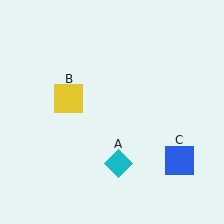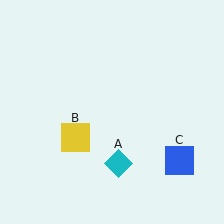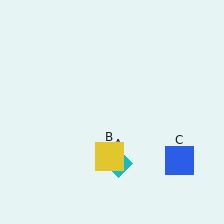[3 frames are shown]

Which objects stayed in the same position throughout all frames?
Cyan diamond (object A) and blue square (object C) remained stationary.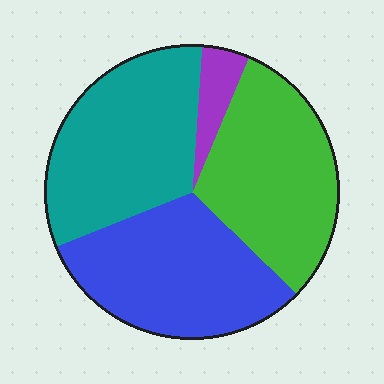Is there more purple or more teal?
Teal.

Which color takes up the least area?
Purple, at roughly 5%.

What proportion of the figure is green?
Green takes up about one third (1/3) of the figure.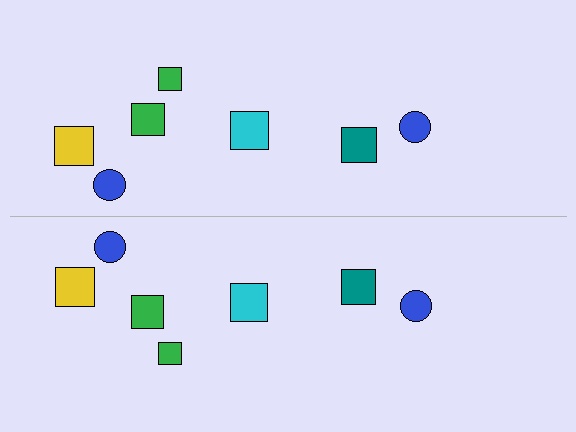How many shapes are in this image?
There are 14 shapes in this image.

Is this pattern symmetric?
Yes, this pattern has bilateral (reflection) symmetry.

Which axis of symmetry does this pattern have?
The pattern has a horizontal axis of symmetry running through the center of the image.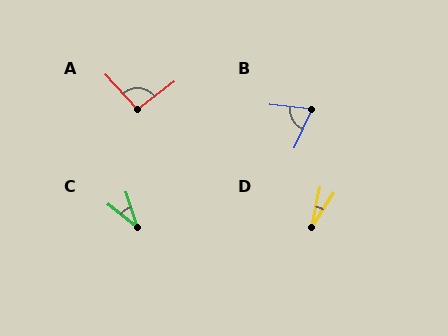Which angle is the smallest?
D, at approximately 21 degrees.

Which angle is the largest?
A, at approximately 95 degrees.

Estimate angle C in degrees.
Approximately 34 degrees.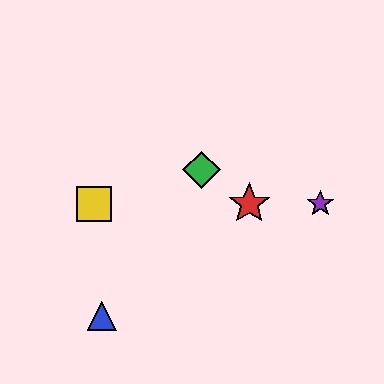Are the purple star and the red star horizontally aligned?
Yes, both are at y≈204.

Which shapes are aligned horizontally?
The red star, the yellow square, the purple star are aligned horizontally.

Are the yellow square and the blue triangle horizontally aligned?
No, the yellow square is at y≈204 and the blue triangle is at y≈316.